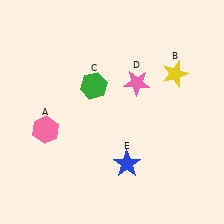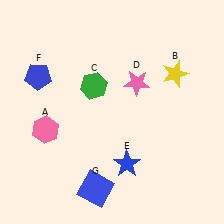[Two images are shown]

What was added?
A blue pentagon (F), a blue square (G) were added in Image 2.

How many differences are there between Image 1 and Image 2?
There are 2 differences between the two images.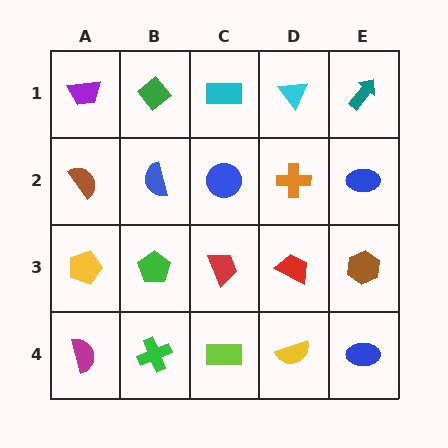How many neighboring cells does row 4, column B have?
3.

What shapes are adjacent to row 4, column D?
A red trapezoid (row 3, column D), a lime rectangle (row 4, column C), a blue ellipse (row 4, column E).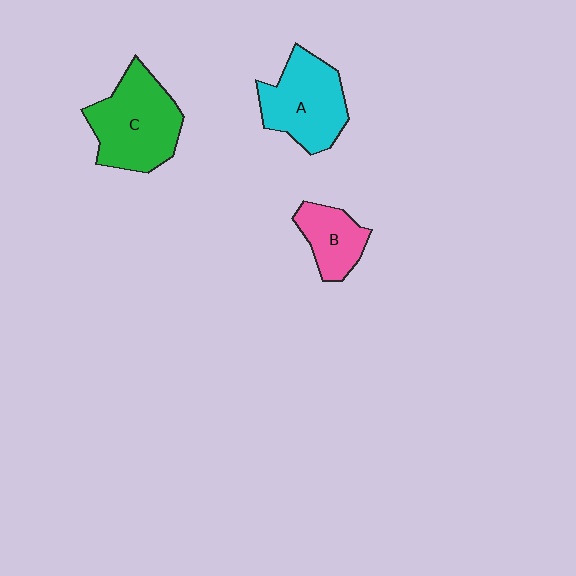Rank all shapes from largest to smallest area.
From largest to smallest: C (green), A (cyan), B (pink).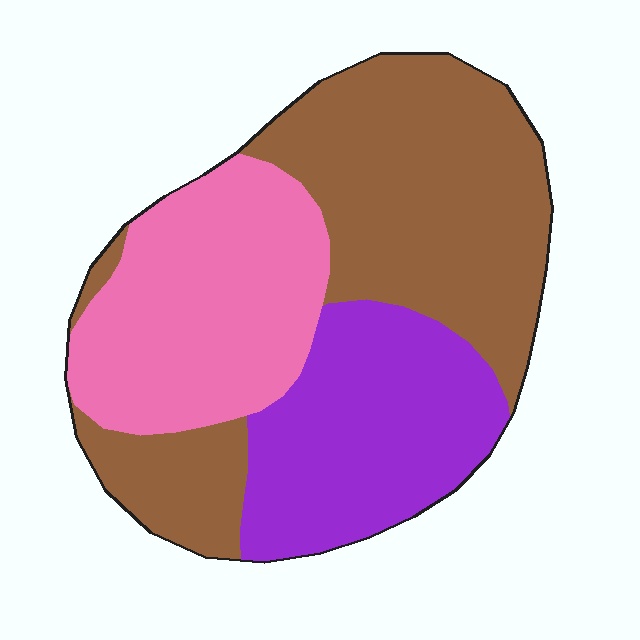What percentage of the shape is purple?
Purple takes up between a sixth and a third of the shape.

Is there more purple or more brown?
Brown.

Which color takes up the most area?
Brown, at roughly 45%.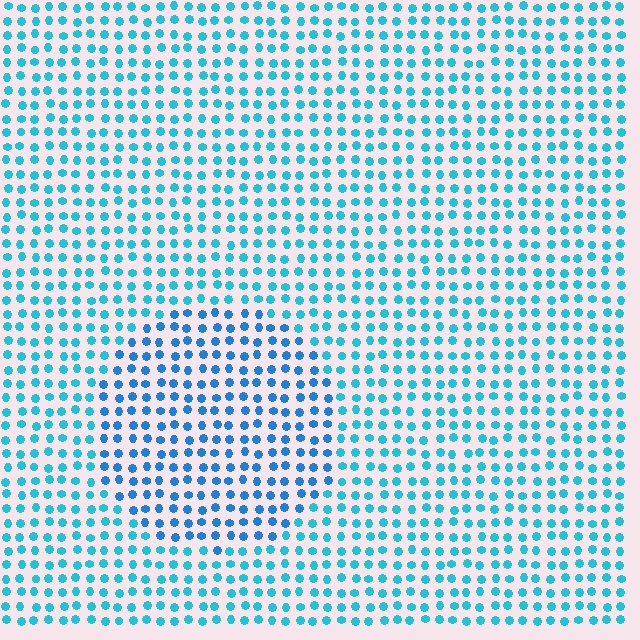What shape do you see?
I see a circle.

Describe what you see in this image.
The image is filled with small cyan elements in a uniform arrangement. A circle-shaped region is visible where the elements are tinted to a slightly different hue, forming a subtle color boundary.